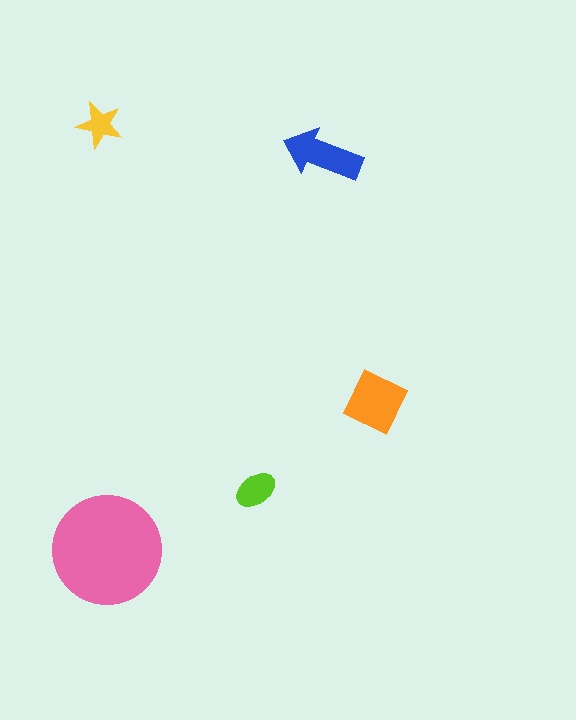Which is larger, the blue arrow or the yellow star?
The blue arrow.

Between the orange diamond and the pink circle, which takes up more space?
The pink circle.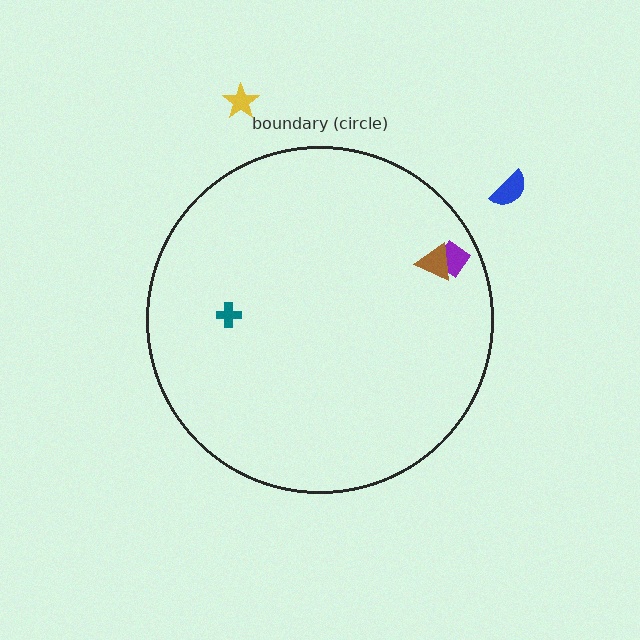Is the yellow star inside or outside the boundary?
Outside.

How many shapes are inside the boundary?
3 inside, 2 outside.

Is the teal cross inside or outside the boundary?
Inside.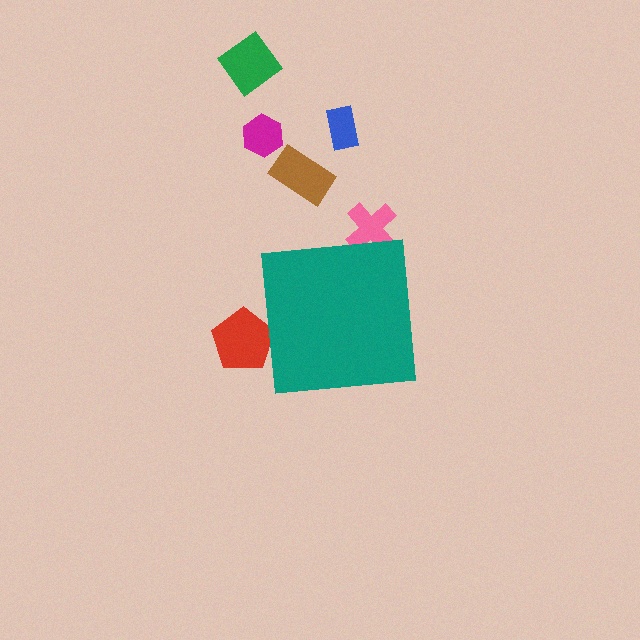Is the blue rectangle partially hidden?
No, the blue rectangle is fully visible.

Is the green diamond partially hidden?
No, the green diamond is fully visible.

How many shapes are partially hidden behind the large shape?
2 shapes are partially hidden.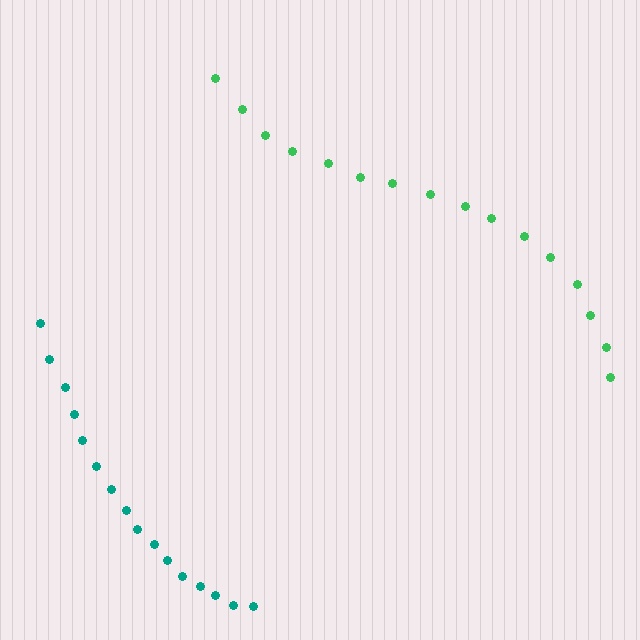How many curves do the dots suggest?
There are 2 distinct paths.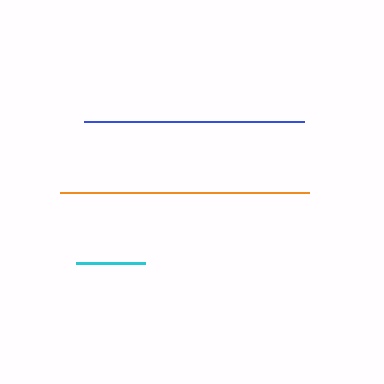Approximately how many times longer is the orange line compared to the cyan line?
The orange line is approximately 3.6 times the length of the cyan line.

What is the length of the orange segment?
The orange segment is approximately 249 pixels long.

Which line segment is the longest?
The orange line is the longest at approximately 249 pixels.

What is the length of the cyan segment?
The cyan segment is approximately 69 pixels long.